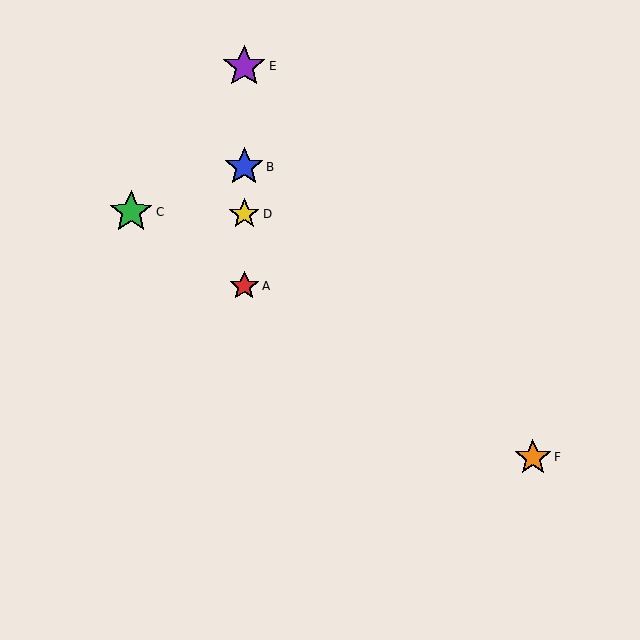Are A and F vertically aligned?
No, A is at x≈244 and F is at x≈533.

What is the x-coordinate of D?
Object D is at x≈244.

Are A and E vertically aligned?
Yes, both are at x≈244.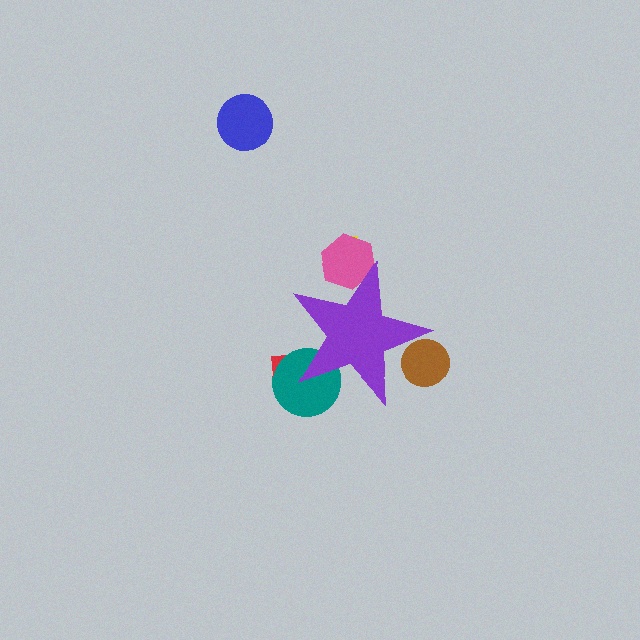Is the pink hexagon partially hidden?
Yes, the pink hexagon is partially hidden behind the purple star.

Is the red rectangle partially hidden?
Yes, the red rectangle is partially hidden behind the purple star.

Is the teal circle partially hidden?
Yes, the teal circle is partially hidden behind the purple star.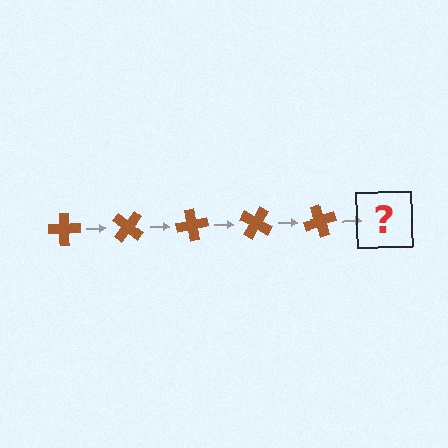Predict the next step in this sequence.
The next step is a brown cross rotated 200 degrees.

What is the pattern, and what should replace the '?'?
The pattern is that the cross rotates 40 degrees each step. The '?' should be a brown cross rotated 200 degrees.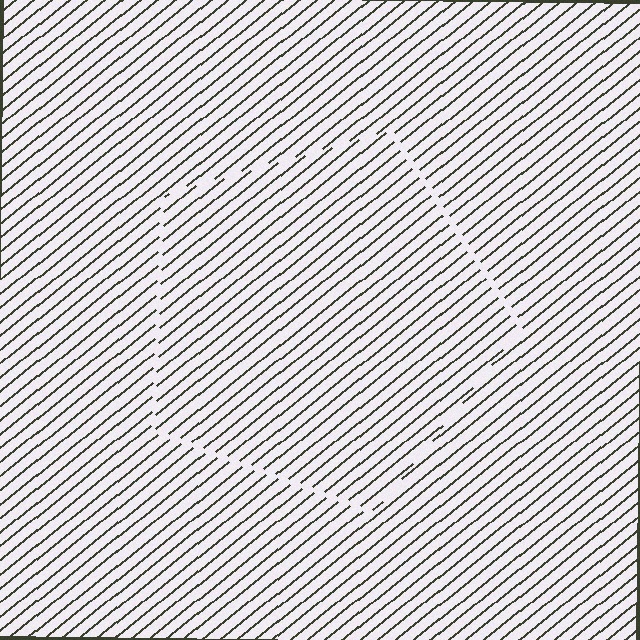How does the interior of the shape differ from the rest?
The interior of the shape contains the same grating, shifted by half a period — the contour is defined by the phase discontinuity where line-ends from the inner and outer gratings abut.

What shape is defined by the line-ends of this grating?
An illusory pentagon. The interior of the shape contains the same grating, shifted by half a period — the contour is defined by the phase discontinuity where line-ends from the inner and outer gratings abut.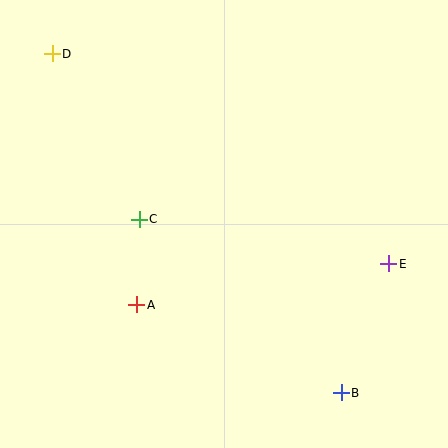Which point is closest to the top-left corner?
Point D is closest to the top-left corner.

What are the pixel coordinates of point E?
Point E is at (389, 264).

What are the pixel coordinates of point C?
Point C is at (139, 219).